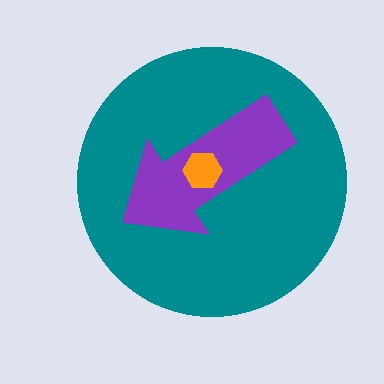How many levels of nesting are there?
3.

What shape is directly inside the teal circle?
The purple arrow.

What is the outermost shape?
The teal circle.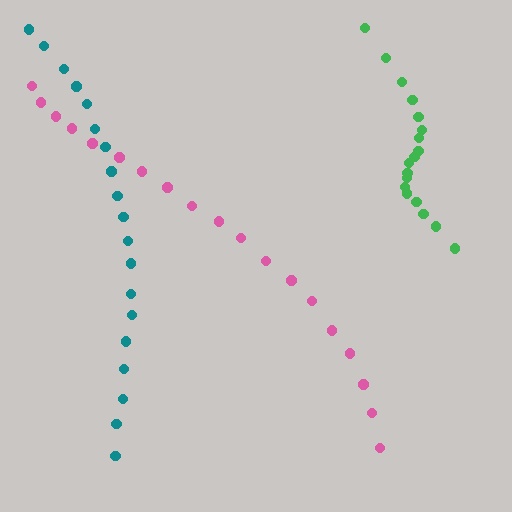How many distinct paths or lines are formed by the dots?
There are 3 distinct paths.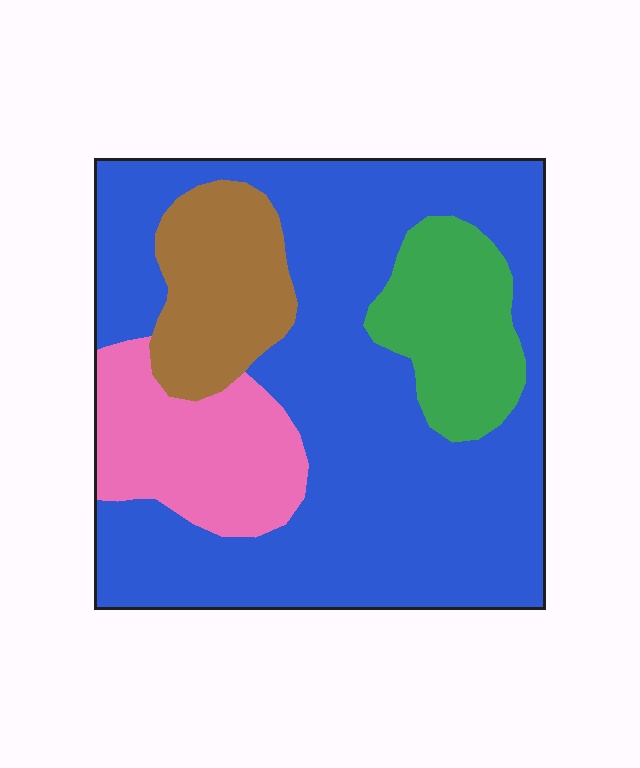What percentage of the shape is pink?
Pink takes up less than a quarter of the shape.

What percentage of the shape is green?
Green takes up less than a quarter of the shape.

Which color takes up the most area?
Blue, at roughly 60%.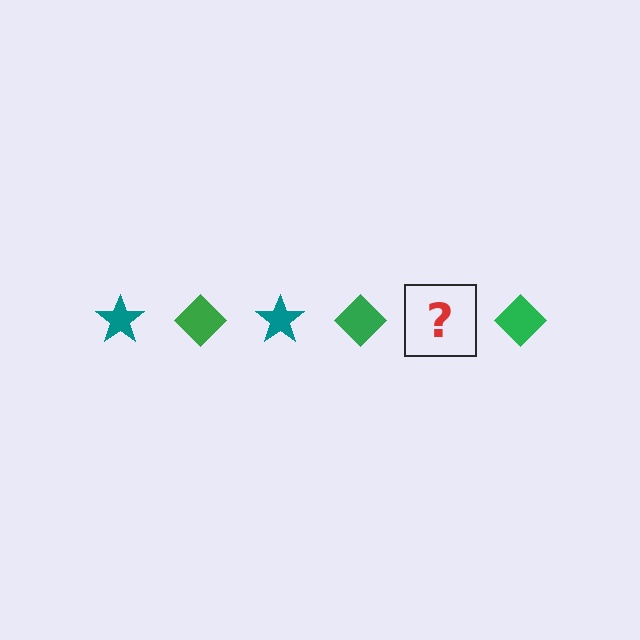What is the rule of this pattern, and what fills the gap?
The rule is that the pattern alternates between teal star and green diamond. The gap should be filled with a teal star.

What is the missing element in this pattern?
The missing element is a teal star.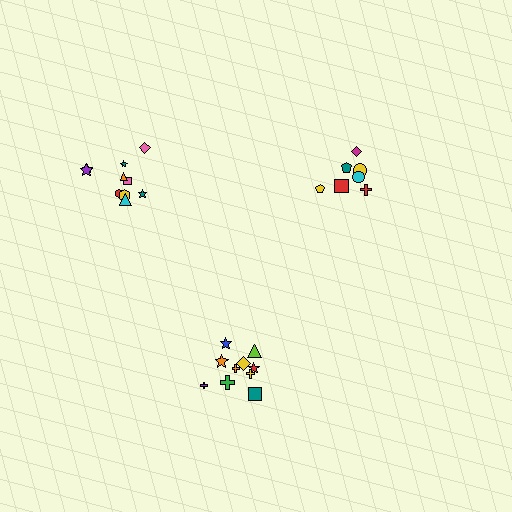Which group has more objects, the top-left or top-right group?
The top-left group.